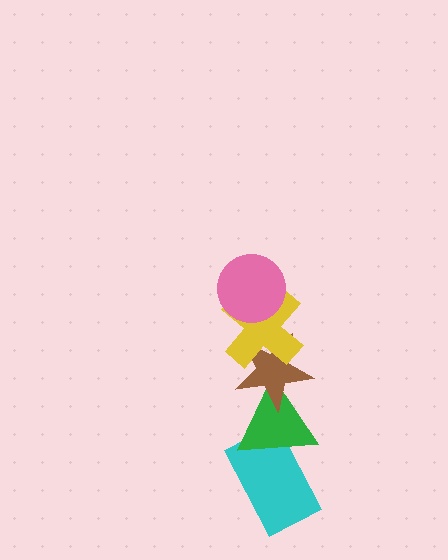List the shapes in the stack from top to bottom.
From top to bottom: the pink circle, the yellow cross, the brown star, the green triangle, the cyan rectangle.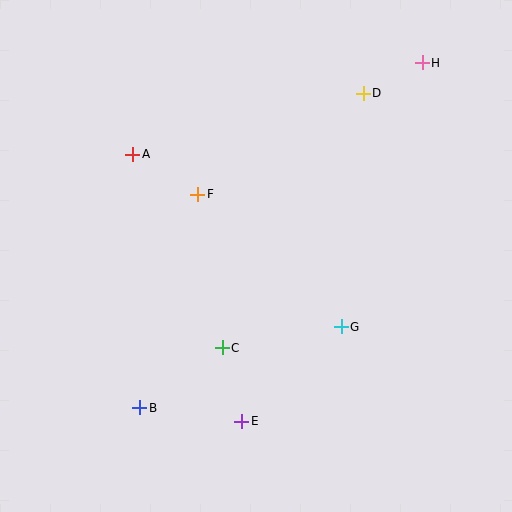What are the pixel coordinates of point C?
Point C is at (222, 348).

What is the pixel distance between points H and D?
The distance between H and D is 66 pixels.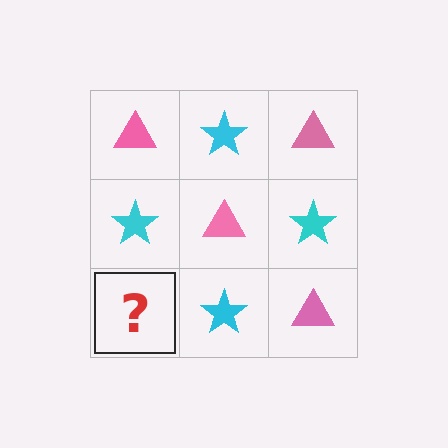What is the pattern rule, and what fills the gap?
The rule is that it alternates pink triangle and cyan star in a checkerboard pattern. The gap should be filled with a pink triangle.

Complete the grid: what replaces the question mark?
The question mark should be replaced with a pink triangle.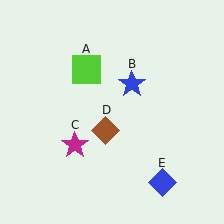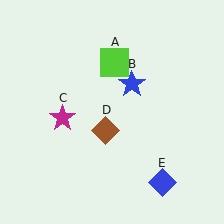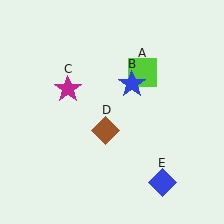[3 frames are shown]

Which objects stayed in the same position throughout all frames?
Blue star (object B) and brown diamond (object D) and blue diamond (object E) remained stationary.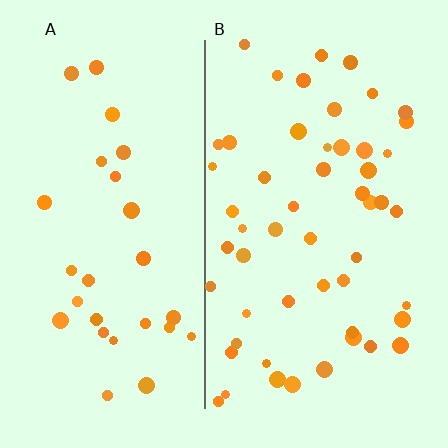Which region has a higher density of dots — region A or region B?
B (the right).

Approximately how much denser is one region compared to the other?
Approximately 1.9× — region B over region A.